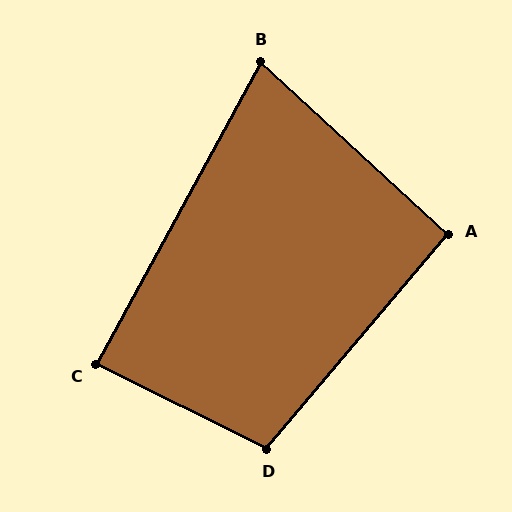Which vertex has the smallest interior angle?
B, at approximately 76 degrees.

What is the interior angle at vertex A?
Approximately 92 degrees (approximately right).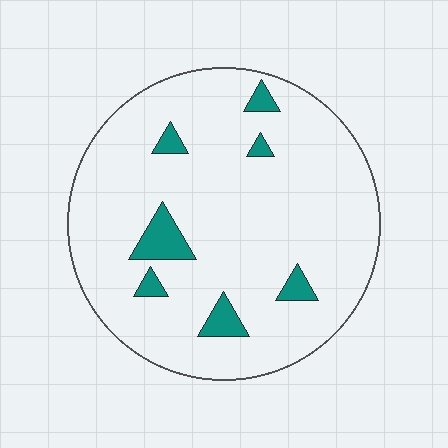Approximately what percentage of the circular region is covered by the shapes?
Approximately 10%.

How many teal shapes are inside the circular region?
7.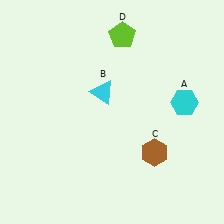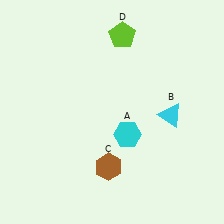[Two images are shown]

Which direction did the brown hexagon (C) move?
The brown hexagon (C) moved left.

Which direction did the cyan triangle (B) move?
The cyan triangle (B) moved right.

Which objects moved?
The objects that moved are: the cyan hexagon (A), the cyan triangle (B), the brown hexagon (C).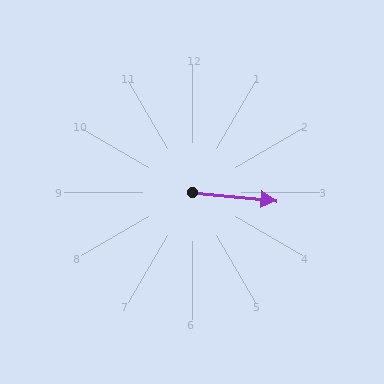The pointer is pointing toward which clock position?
Roughly 3 o'clock.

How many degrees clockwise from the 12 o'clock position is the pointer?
Approximately 96 degrees.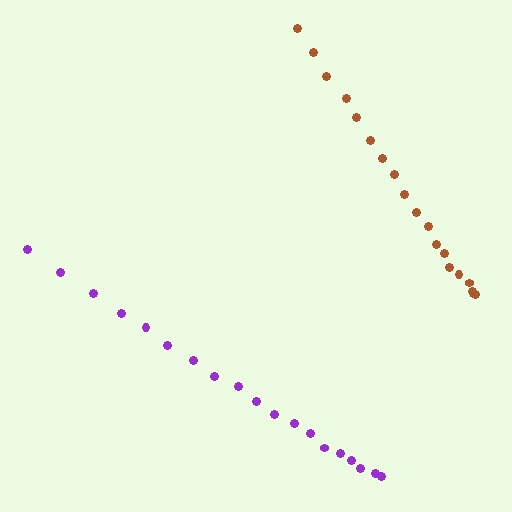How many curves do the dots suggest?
There are 2 distinct paths.